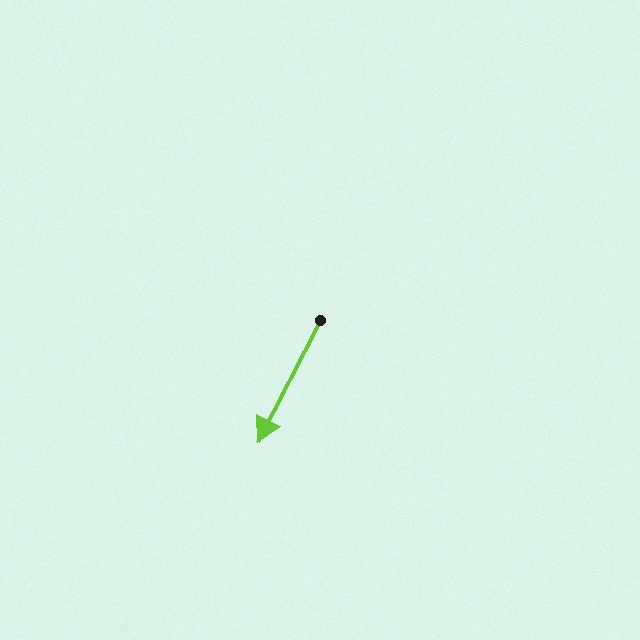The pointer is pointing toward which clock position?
Roughly 7 o'clock.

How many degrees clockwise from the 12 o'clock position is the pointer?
Approximately 207 degrees.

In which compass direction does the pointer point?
Southwest.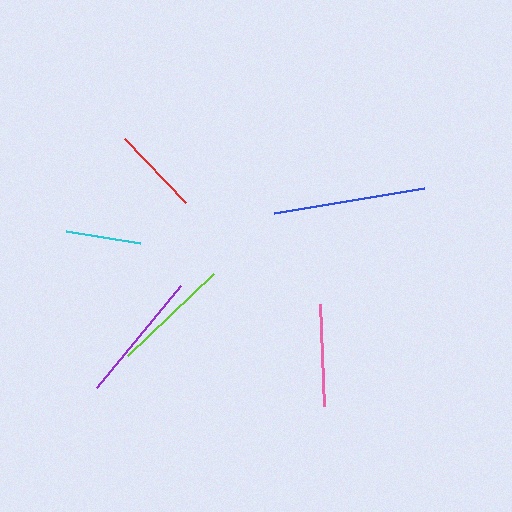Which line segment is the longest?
The blue line is the longest at approximately 152 pixels.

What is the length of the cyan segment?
The cyan segment is approximately 75 pixels long.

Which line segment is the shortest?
The cyan line is the shortest at approximately 75 pixels.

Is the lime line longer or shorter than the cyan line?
The lime line is longer than the cyan line.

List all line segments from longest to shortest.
From longest to shortest: blue, purple, lime, pink, red, cyan.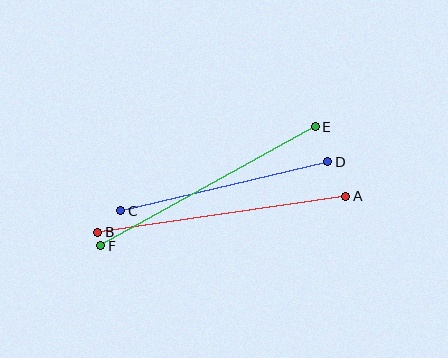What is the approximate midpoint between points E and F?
The midpoint is at approximately (208, 186) pixels.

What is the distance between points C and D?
The distance is approximately 213 pixels.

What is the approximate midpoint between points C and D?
The midpoint is at approximately (224, 186) pixels.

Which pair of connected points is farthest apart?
Points A and B are farthest apart.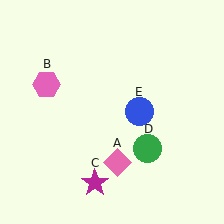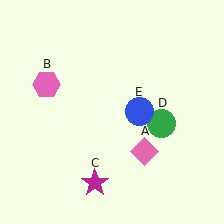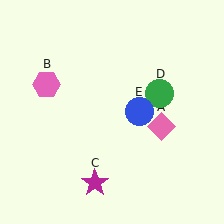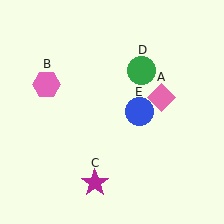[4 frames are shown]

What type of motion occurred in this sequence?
The pink diamond (object A), green circle (object D) rotated counterclockwise around the center of the scene.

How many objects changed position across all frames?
2 objects changed position: pink diamond (object A), green circle (object D).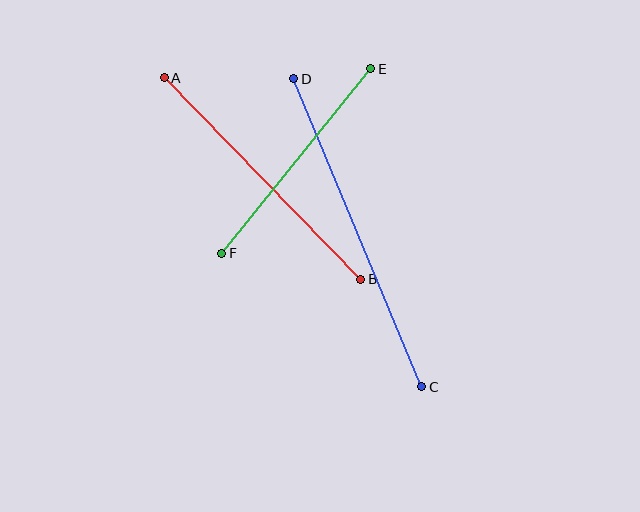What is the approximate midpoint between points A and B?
The midpoint is at approximately (262, 178) pixels.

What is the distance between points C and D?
The distance is approximately 334 pixels.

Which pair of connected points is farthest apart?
Points C and D are farthest apart.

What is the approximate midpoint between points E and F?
The midpoint is at approximately (296, 161) pixels.